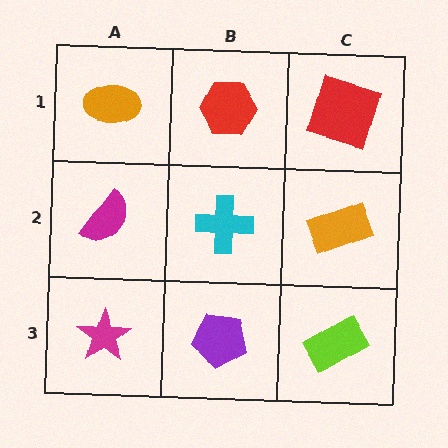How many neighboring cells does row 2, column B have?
4.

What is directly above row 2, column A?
An orange ellipse.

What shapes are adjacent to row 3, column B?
A cyan cross (row 2, column B), a magenta star (row 3, column A), a lime rectangle (row 3, column C).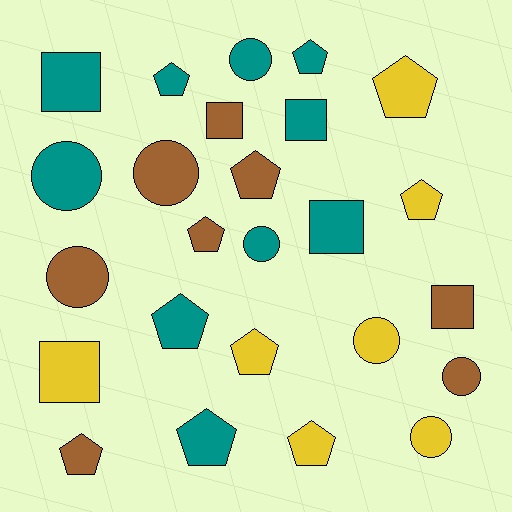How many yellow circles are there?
There are 2 yellow circles.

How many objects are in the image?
There are 25 objects.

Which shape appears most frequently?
Pentagon, with 11 objects.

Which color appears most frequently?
Teal, with 10 objects.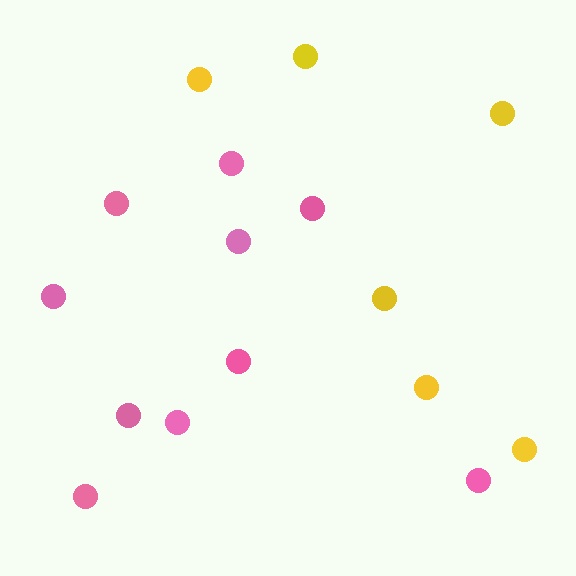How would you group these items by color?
There are 2 groups: one group of pink circles (10) and one group of yellow circles (6).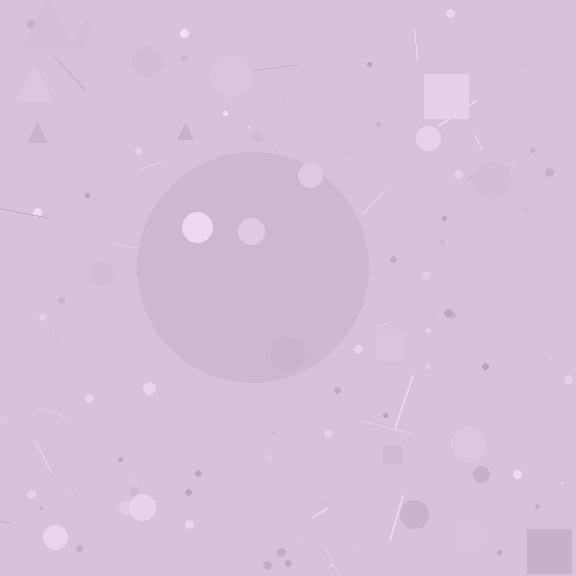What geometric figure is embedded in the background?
A circle is embedded in the background.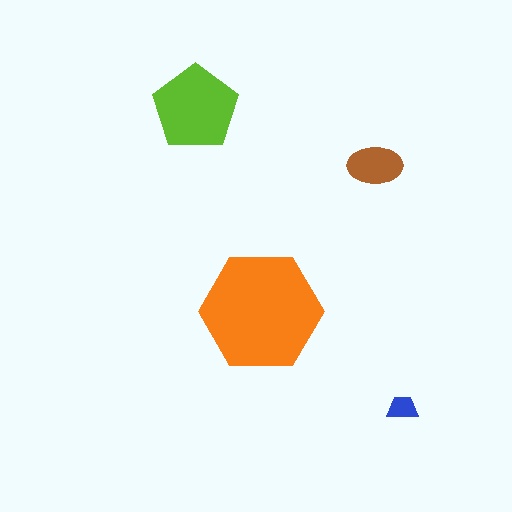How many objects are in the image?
There are 4 objects in the image.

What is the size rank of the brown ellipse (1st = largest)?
3rd.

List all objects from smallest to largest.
The blue trapezoid, the brown ellipse, the lime pentagon, the orange hexagon.